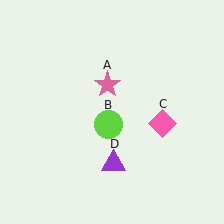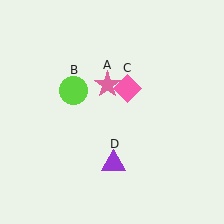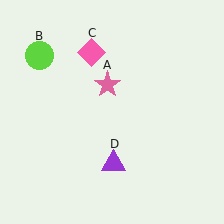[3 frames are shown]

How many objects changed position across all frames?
2 objects changed position: lime circle (object B), pink diamond (object C).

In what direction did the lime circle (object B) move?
The lime circle (object B) moved up and to the left.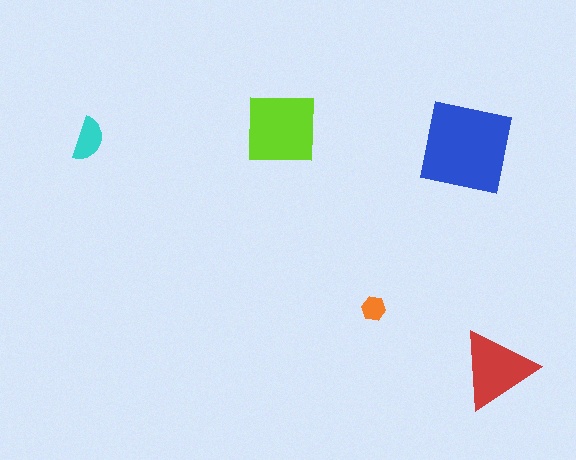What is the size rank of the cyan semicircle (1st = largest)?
4th.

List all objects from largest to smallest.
The blue square, the lime square, the red triangle, the cyan semicircle, the orange hexagon.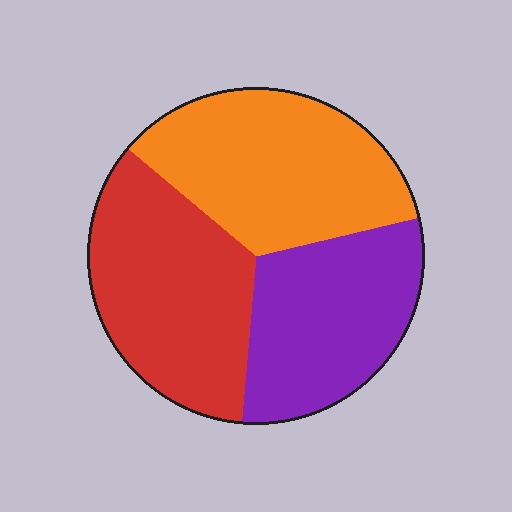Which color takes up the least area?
Purple, at roughly 30%.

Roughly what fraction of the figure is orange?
Orange covers about 35% of the figure.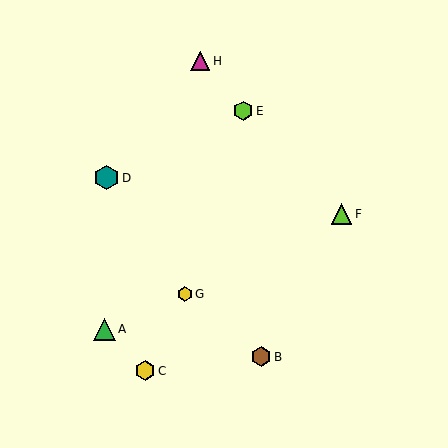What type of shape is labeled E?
Shape E is a lime hexagon.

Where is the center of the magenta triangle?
The center of the magenta triangle is at (200, 61).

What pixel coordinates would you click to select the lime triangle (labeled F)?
Click at (342, 214) to select the lime triangle F.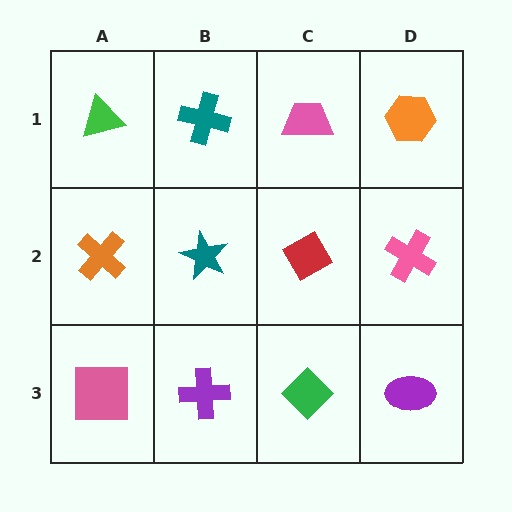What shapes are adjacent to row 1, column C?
A red diamond (row 2, column C), a teal cross (row 1, column B), an orange hexagon (row 1, column D).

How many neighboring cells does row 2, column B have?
4.